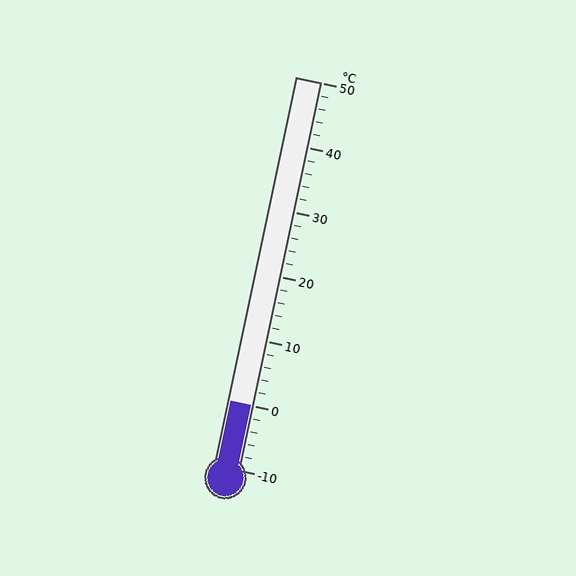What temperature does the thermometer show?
The thermometer shows approximately 0°C.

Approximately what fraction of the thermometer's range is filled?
The thermometer is filled to approximately 15% of its range.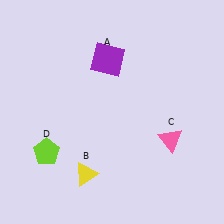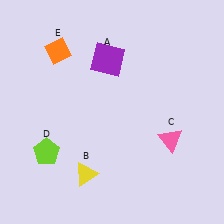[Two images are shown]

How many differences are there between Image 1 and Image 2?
There is 1 difference between the two images.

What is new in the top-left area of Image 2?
An orange diamond (E) was added in the top-left area of Image 2.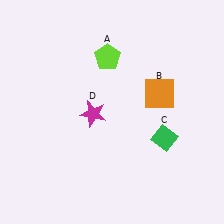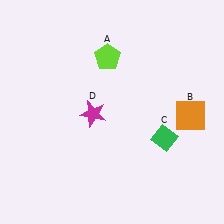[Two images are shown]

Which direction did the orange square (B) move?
The orange square (B) moved right.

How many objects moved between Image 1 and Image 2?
1 object moved between the two images.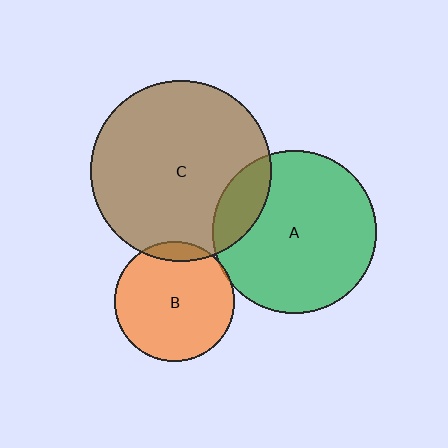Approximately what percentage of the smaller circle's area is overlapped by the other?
Approximately 5%.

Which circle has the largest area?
Circle C (brown).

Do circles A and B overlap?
Yes.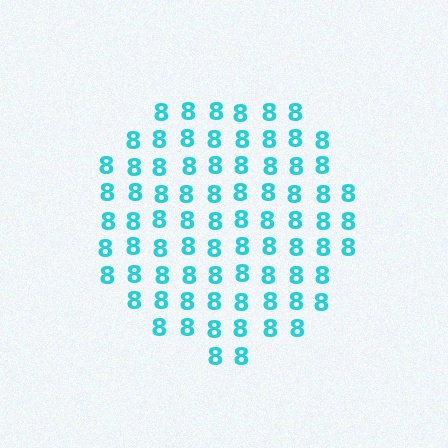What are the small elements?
The small elements are digit 8's.